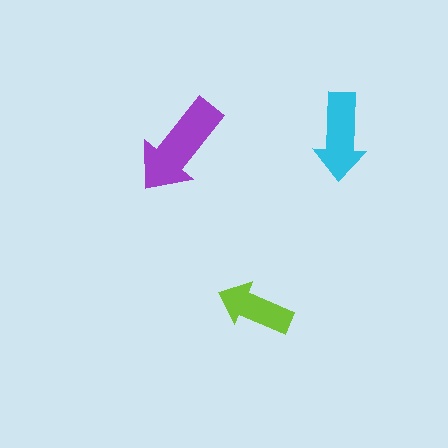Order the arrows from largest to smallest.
the purple one, the cyan one, the lime one.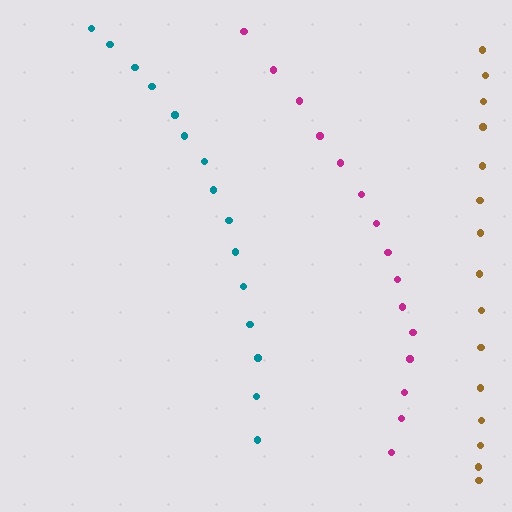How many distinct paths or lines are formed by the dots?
There are 3 distinct paths.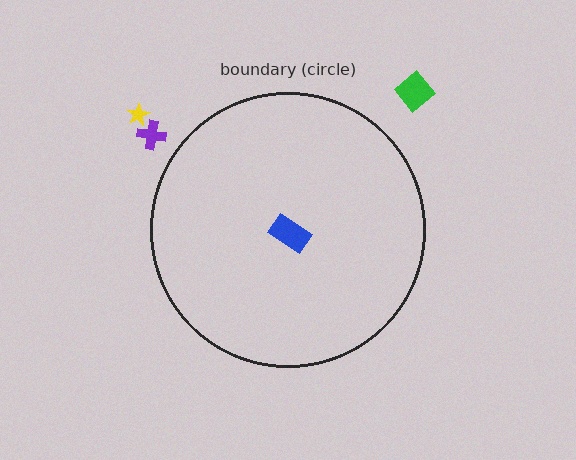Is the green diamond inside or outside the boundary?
Outside.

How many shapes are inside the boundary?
1 inside, 3 outside.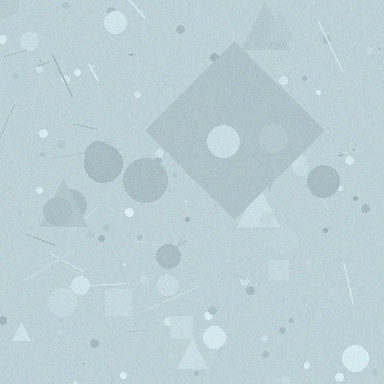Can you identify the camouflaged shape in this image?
The camouflaged shape is a diamond.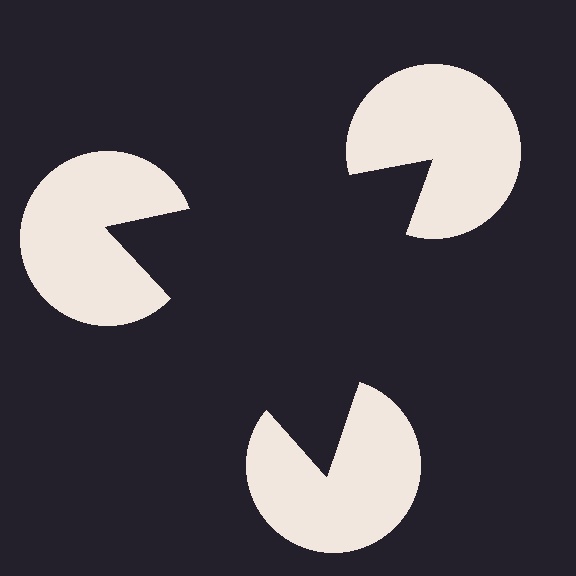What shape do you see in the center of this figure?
An illusory triangle — its edges are inferred from the aligned wedge cuts in the pac-man discs, not physically drawn.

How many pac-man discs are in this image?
There are 3 — one at each vertex of the illusory triangle.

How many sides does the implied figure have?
3 sides.